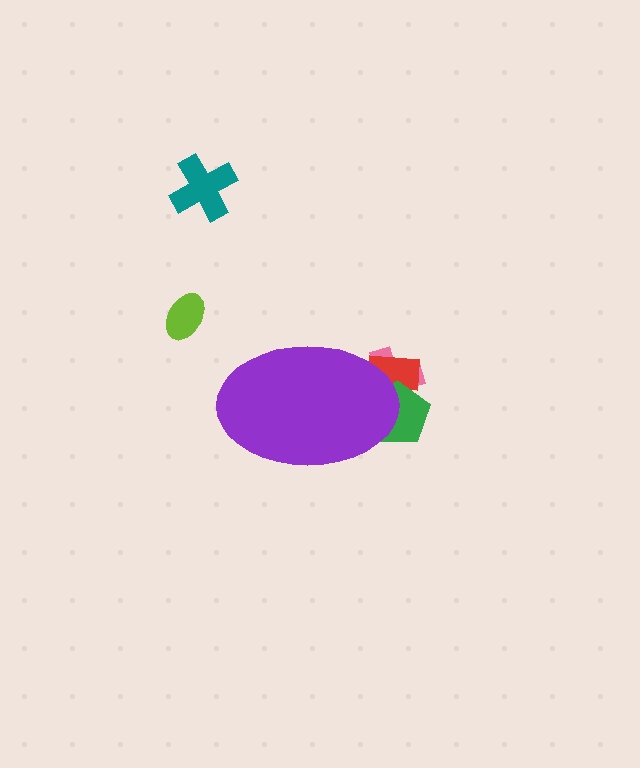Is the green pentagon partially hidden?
Yes, the green pentagon is partially hidden behind the purple ellipse.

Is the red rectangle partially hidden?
Yes, the red rectangle is partially hidden behind the purple ellipse.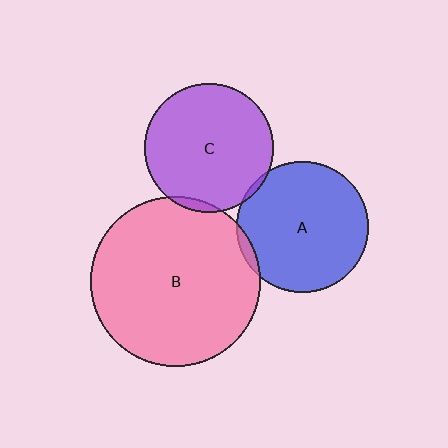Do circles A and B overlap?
Yes.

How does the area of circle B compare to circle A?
Approximately 1.7 times.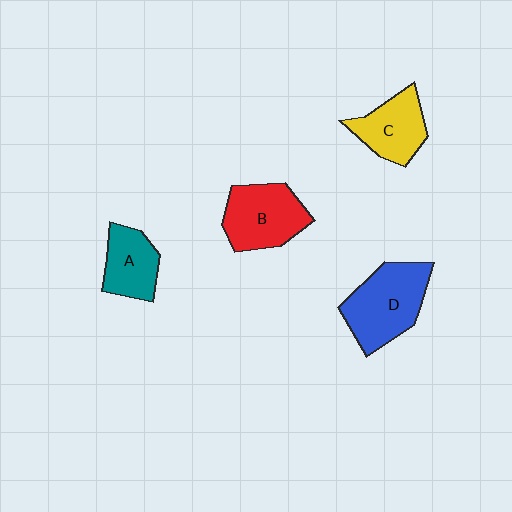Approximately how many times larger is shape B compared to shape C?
Approximately 1.2 times.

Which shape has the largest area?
Shape D (blue).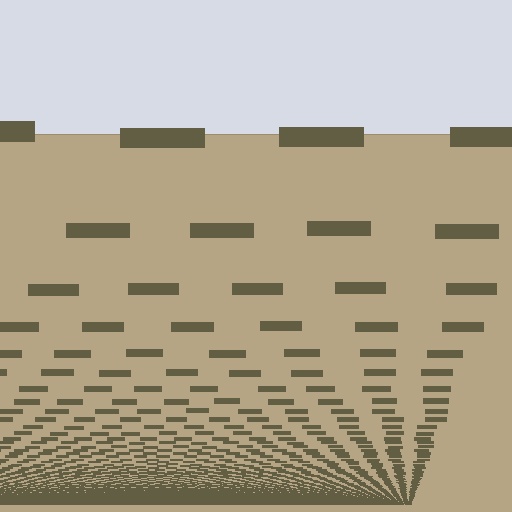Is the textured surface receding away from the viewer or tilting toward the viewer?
The surface appears to tilt toward the viewer. Texture elements get larger and sparser toward the top.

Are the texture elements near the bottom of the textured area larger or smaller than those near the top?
Smaller. The gradient is inverted — elements near the bottom are smaller and denser.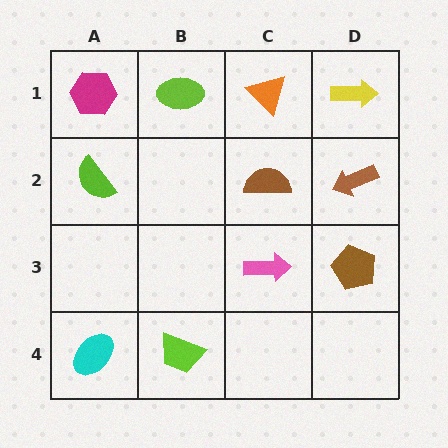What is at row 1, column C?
An orange triangle.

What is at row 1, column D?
A yellow arrow.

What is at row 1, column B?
A lime ellipse.